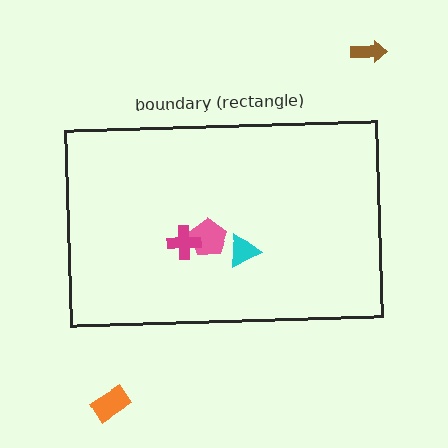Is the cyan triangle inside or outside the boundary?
Inside.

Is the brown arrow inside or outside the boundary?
Outside.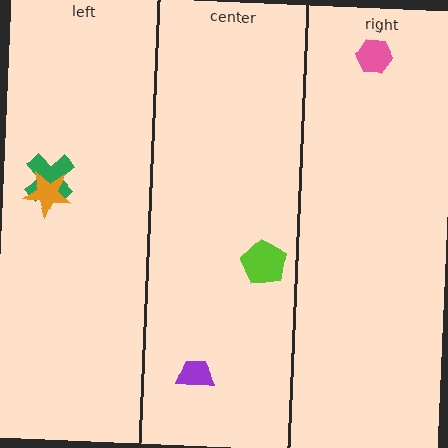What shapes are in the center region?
The purple trapezoid, the lime pentagon.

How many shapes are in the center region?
2.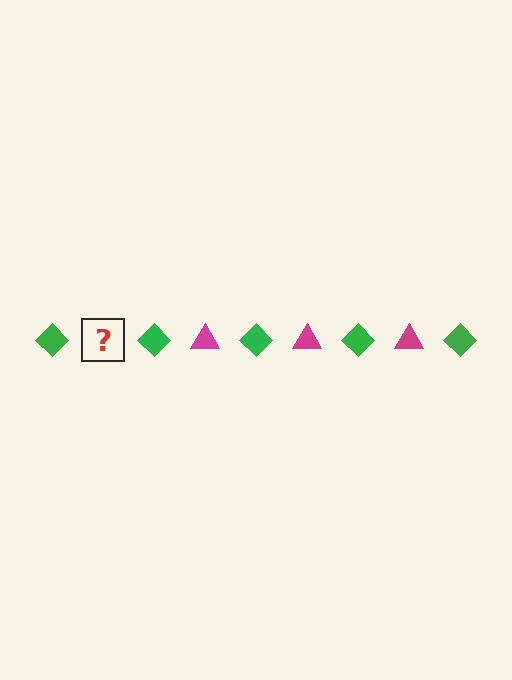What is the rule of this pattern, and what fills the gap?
The rule is that the pattern alternates between green diamond and magenta triangle. The gap should be filled with a magenta triangle.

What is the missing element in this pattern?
The missing element is a magenta triangle.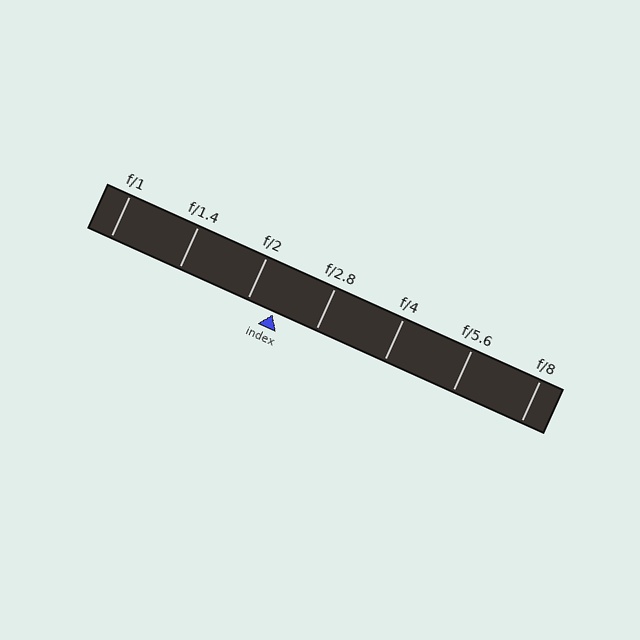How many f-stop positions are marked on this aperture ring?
There are 7 f-stop positions marked.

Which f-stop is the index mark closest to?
The index mark is closest to f/2.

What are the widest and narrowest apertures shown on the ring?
The widest aperture shown is f/1 and the narrowest is f/8.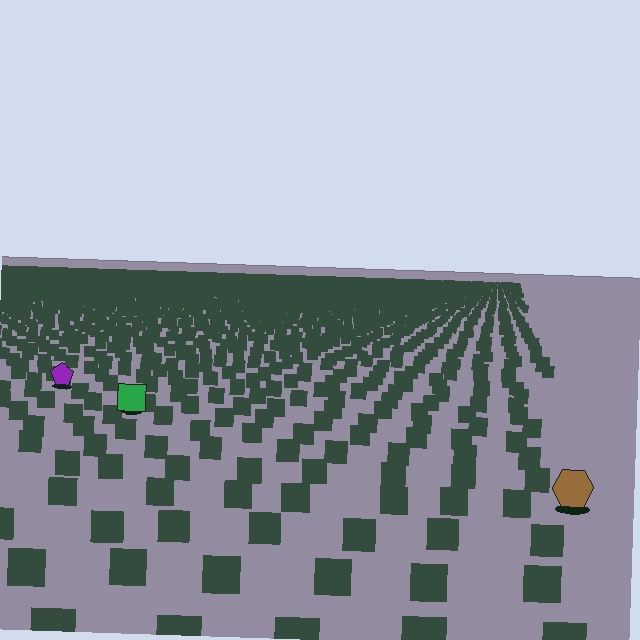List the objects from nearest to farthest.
From nearest to farthest: the brown hexagon, the green square, the purple pentagon.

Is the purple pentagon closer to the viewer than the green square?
No. The green square is closer — you can tell from the texture gradient: the ground texture is coarser near it.